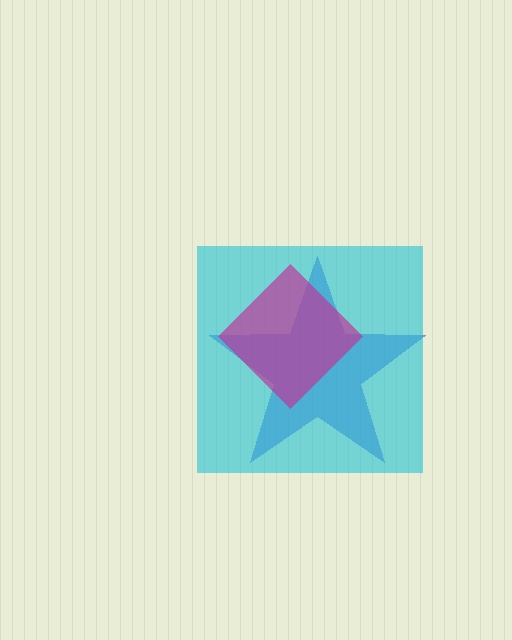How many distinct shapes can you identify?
There are 3 distinct shapes: a blue star, a cyan square, a magenta diamond.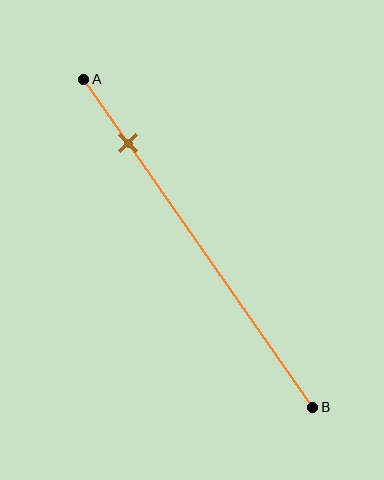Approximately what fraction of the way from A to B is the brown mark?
The brown mark is approximately 20% of the way from A to B.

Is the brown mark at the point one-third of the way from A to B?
No, the mark is at about 20% from A, not at the 33% one-third point.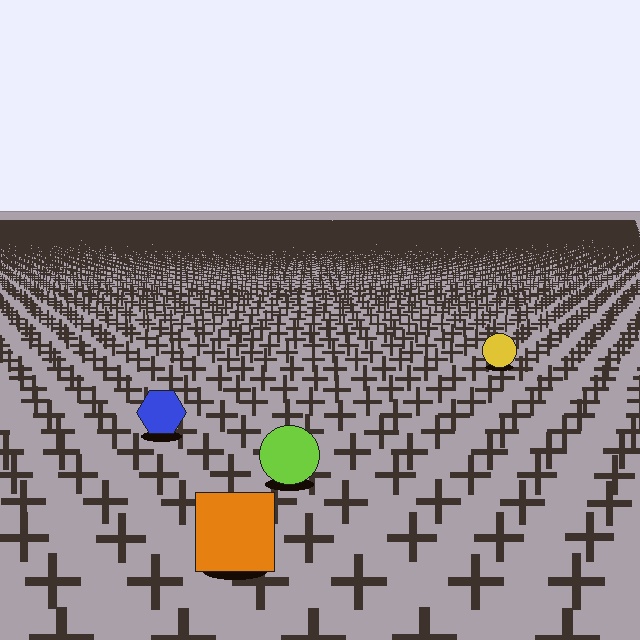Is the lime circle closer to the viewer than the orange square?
No. The orange square is closer — you can tell from the texture gradient: the ground texture is coarser near it.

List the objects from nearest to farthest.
From nearest to farthest: the orange square, the lime circle, the blue hexagon, the yellow circle.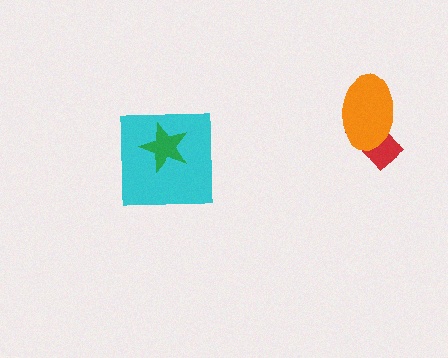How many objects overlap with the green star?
1 object overlaps with the green star.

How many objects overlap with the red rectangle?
1 object overlaps with the red rectangle.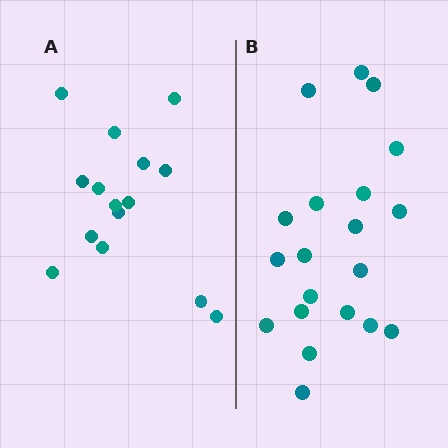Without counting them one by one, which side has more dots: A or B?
Region B (the right region) has more dots.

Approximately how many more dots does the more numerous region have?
Region B has about 5 more dots than region A.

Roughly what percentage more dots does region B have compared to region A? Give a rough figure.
About 35% more.